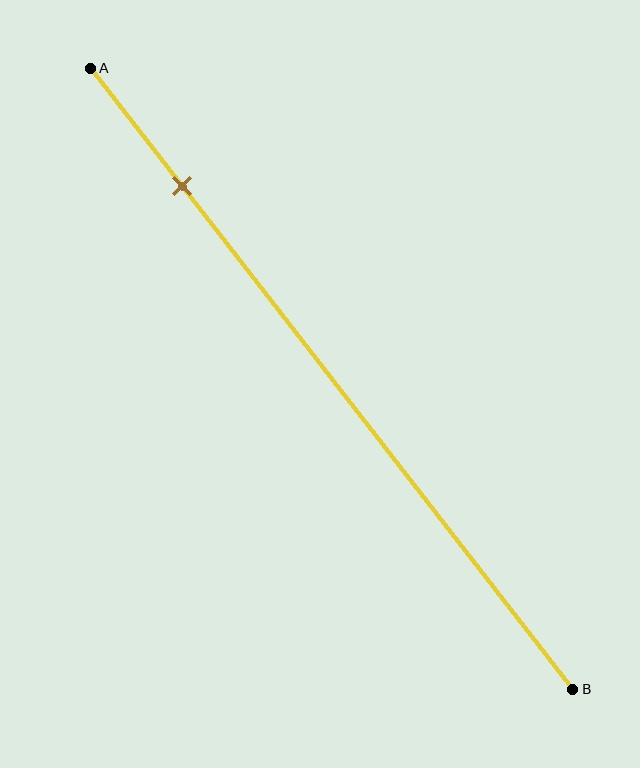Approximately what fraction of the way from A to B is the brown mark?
The brown mark is approximately 20% of the way from A to B.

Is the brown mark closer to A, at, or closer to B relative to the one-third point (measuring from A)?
The brown mark is closer to point A than the one-third point of segment AB.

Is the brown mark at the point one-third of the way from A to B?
No, the mark is at about 20% from A, not at the 33% one-third point.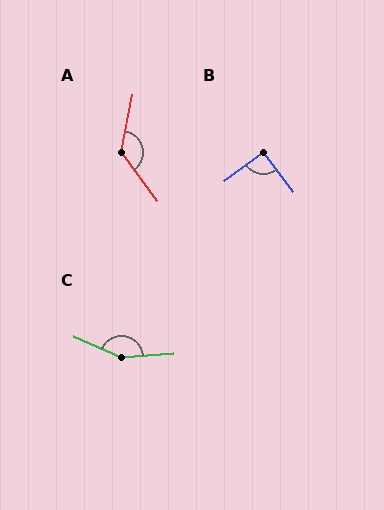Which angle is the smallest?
B, at approximately 91 degrees.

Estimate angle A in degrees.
Approximately 132 degrees.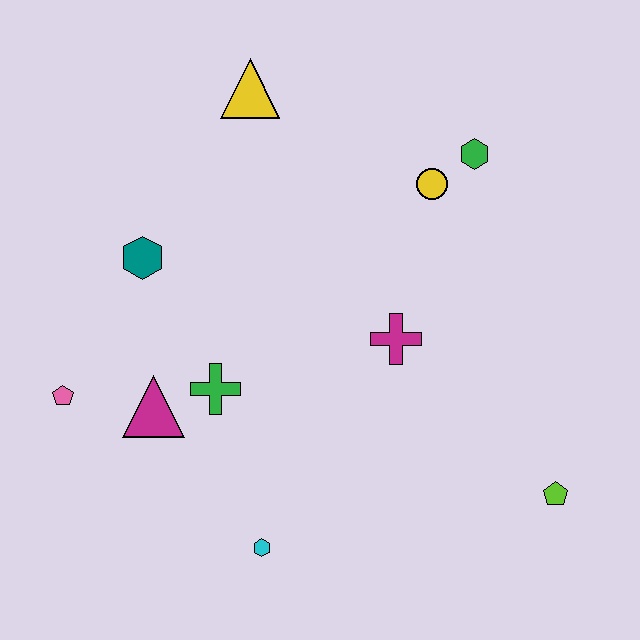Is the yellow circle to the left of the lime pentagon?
Yes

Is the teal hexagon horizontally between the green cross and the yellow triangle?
No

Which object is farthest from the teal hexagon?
The lime pentagon is farthest from the teal hexagon.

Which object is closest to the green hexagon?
The yellow circle is closest to the green hexagon.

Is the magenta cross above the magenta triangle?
Yes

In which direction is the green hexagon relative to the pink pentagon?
The green hexagon is to the right of the pink pentagon.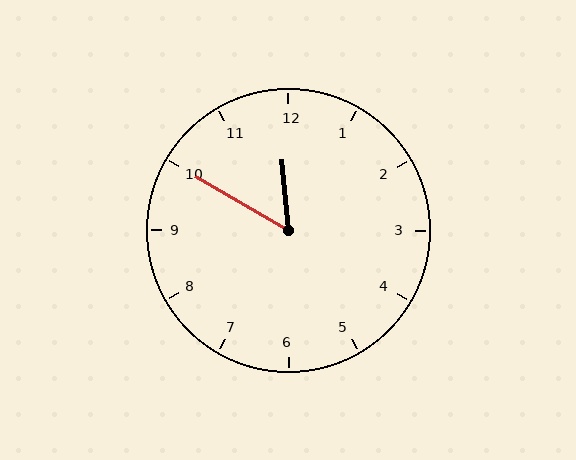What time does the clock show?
11:50.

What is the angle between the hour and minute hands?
Approximately 55 degrees.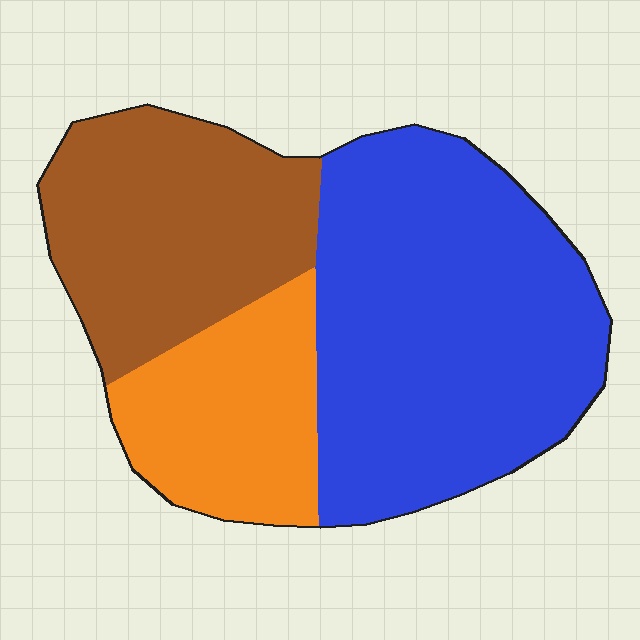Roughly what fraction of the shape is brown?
Brown takes up between a quarter and a half of the shape.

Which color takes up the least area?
Orange, at roughly 20%.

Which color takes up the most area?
Blue, at roughly 50%.